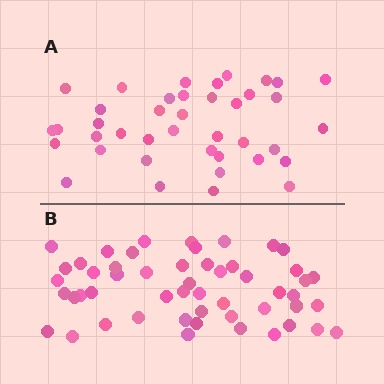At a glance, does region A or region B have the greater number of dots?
Region B (the bottom region) has more dots.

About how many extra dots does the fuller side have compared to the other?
Region B has roughly 12 or so more dots than region A.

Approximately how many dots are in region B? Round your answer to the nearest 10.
About 50 dots. (The exact count is 52, which rounds to 50.)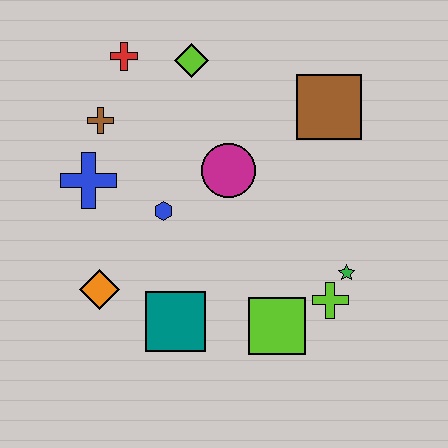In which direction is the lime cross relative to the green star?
The lime cross is below the green star.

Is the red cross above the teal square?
Yes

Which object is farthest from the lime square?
The red cross is farthest from the lime square.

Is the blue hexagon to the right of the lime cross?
No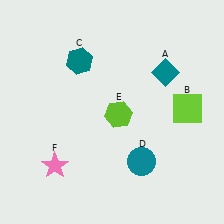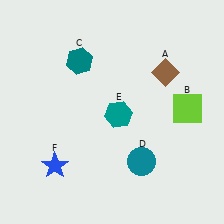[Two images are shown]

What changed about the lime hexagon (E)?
In Image 1, E is lime. In Image 2, it changed to teal.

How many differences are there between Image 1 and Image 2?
There are 3 differences between the two images.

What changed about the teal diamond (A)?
In Image 1, A is teal. In Image 2, it changed to brown.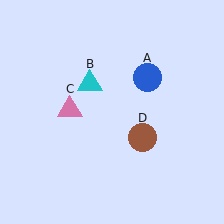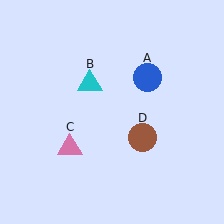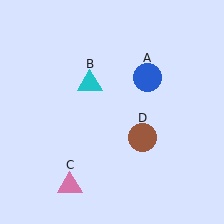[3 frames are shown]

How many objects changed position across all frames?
1 object changed position: pink triangle (object C).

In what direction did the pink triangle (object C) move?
The pink triangle (object C) moved down.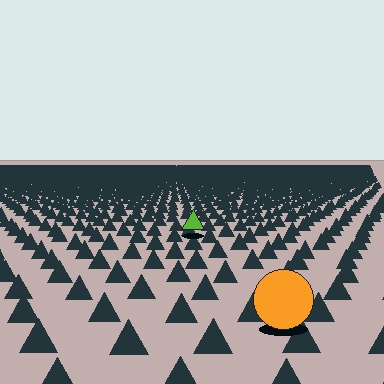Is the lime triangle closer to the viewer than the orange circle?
No. The orange circle is closer — you can tell from the texture gradient: the ground texture is coarser near it.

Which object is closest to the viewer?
The orange circle is closest. The texture marks near it are larger and more spread out.